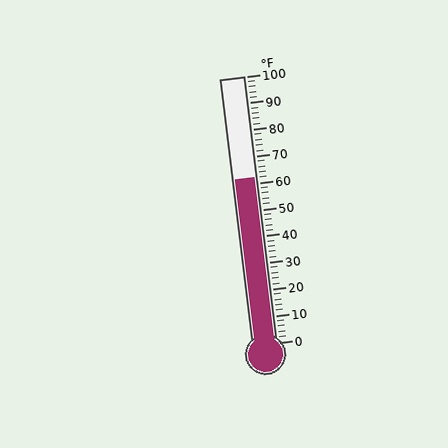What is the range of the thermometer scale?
The thermometer scale ranges from 0°F to 100°F.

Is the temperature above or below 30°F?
The temperature is above 30°F.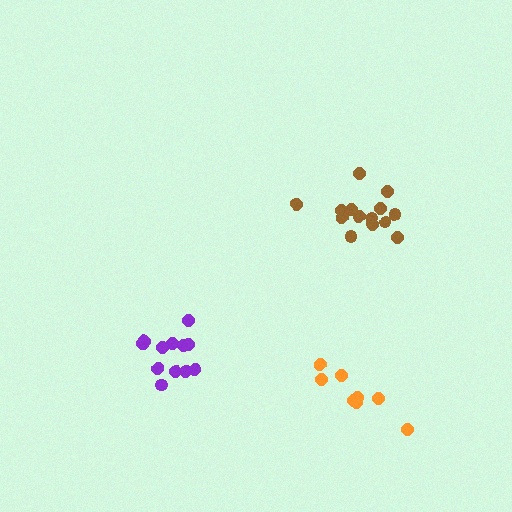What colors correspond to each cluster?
The clusters are colored: brown, purple, orange.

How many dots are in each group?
Group 1: 14 dots, Group 2: 12 dots, Group 3: 8 dots (34 total).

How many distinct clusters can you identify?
There are 3 distinct clusters.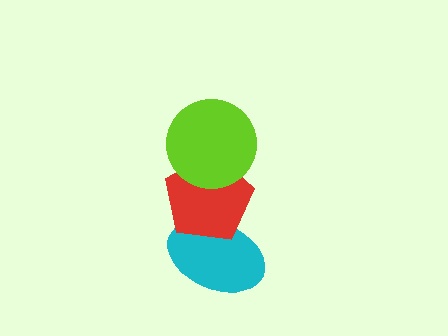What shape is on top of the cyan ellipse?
The red pentagon is on top of the cyan ellipse.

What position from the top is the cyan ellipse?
The cyan ellipse is 3rd from the top.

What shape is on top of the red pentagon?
The lime circle is on top of the red pentagon.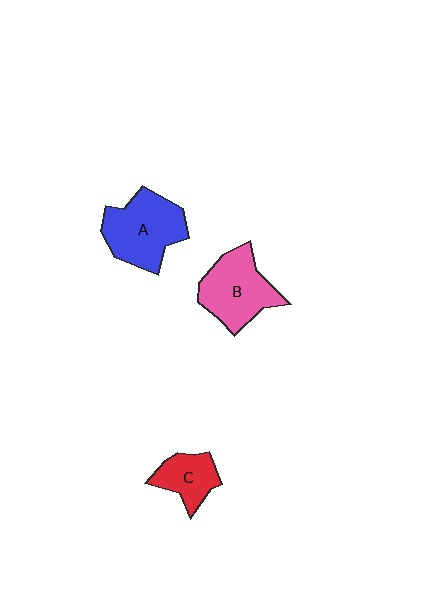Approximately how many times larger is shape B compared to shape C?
Approximately 1.7 times.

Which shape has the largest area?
Shape A (blue).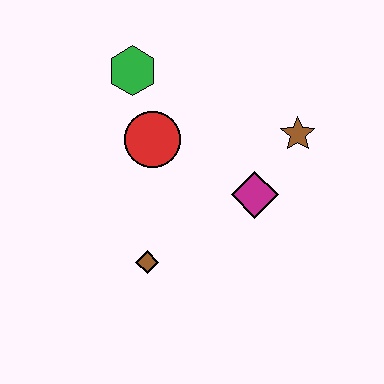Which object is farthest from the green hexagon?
The brown diamond is farthest from the green hexagon.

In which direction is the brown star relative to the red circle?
The brown star is to the right of the red circle.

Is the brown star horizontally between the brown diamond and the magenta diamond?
No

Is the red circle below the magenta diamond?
No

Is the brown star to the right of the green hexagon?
Yes